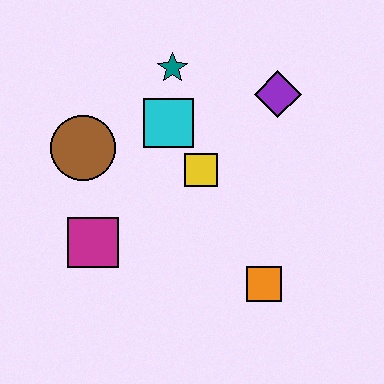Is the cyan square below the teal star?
Yes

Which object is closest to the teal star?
The cyan square is closest to the teal star.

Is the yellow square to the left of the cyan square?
No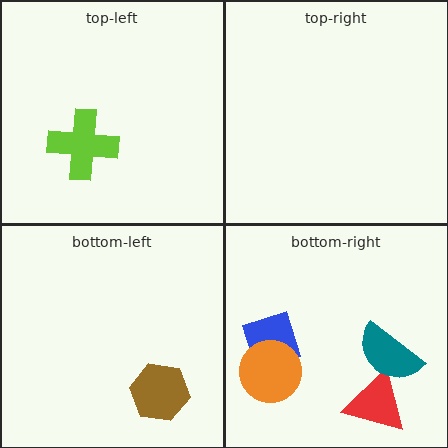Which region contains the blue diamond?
The bottom-right region.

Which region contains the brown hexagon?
The bottom-left region.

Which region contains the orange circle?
The bottom-right region.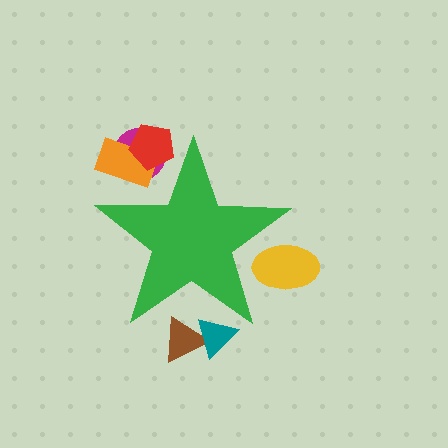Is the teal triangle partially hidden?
Yes, the teal triangle is partially hidden behind the green star.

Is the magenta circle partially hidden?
Yes, the magenta circle is partially hidden behind the green star.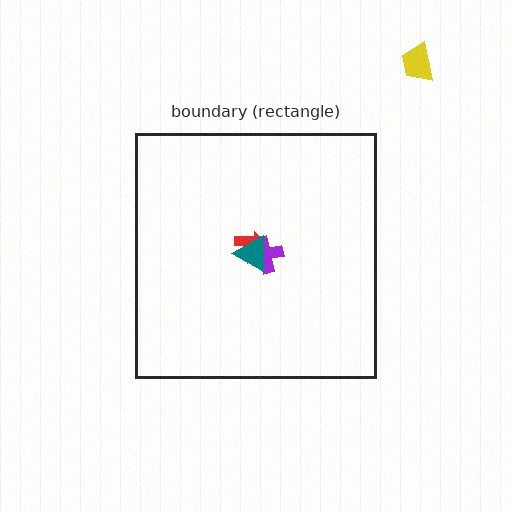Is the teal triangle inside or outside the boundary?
Inside.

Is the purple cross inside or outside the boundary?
Inside.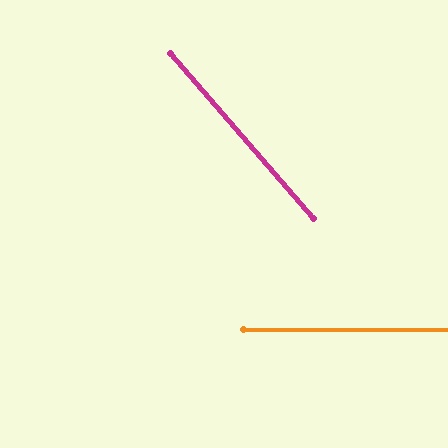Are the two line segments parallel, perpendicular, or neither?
Neither parallel nor perpendicular — they differ by about 49°.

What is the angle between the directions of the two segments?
Approximately 49 degrees.